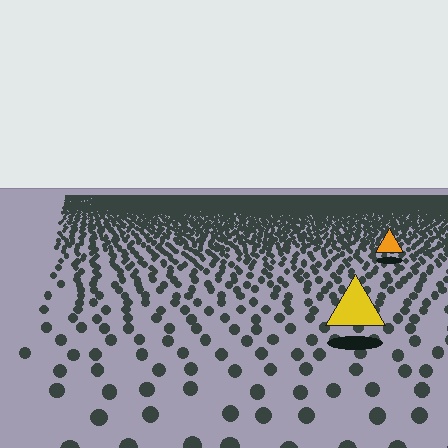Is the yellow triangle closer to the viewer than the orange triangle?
Yes. The yellow triangle is closer — you can tell from the texture gradient: the ground texture is coarser near it.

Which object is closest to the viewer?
The yellow triangle is closest. The texture marks near it are larger and more spread out.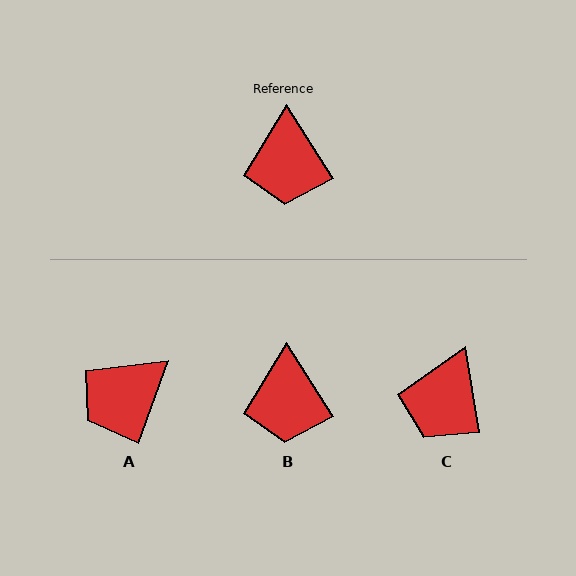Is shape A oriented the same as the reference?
No, it is off by about 52 degrees.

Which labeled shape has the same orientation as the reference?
B.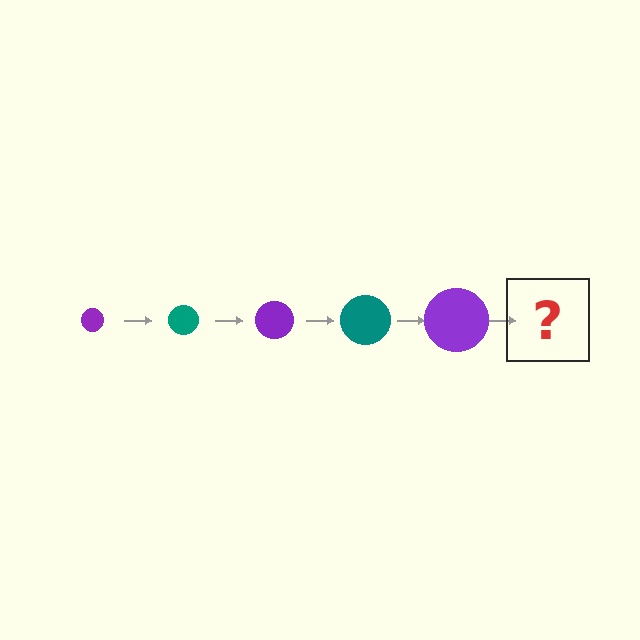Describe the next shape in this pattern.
It should be a teal circle, larger than the previous one.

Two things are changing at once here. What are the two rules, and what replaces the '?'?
The two rules are that the circle grows larger each step and the color cycles through purple and teal. The '?' should be a teal circle, larger than the previous one.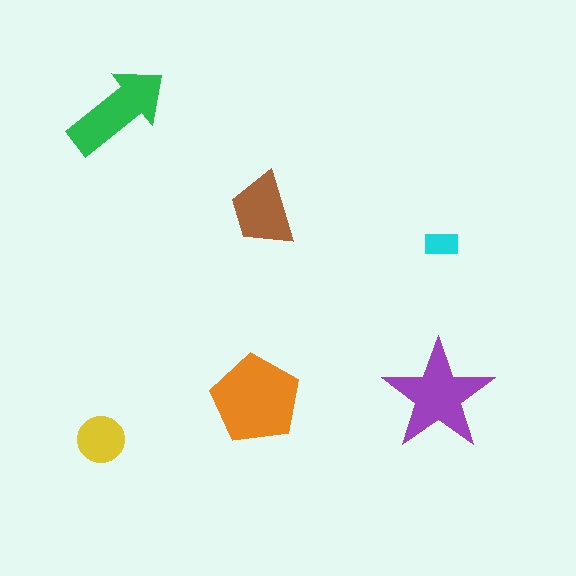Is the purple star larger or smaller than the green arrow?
Larger.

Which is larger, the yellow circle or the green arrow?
The green arrow.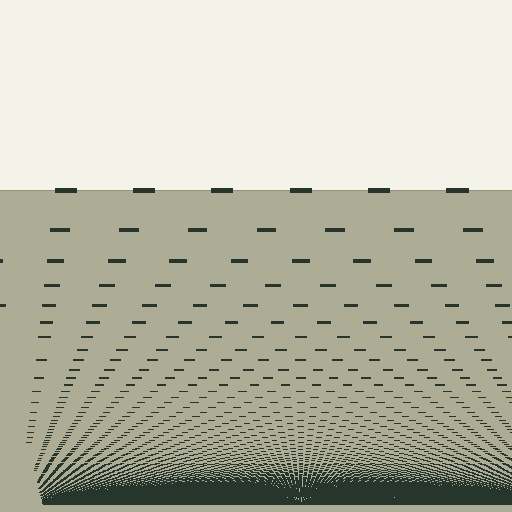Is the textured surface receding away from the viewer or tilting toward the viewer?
The surface appears to tilt toward the viewer. Texture elements get larger and sparser toward the top.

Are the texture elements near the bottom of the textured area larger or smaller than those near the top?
Smaller. The gradient is inverted — elements near the bottom are smaller and denser.